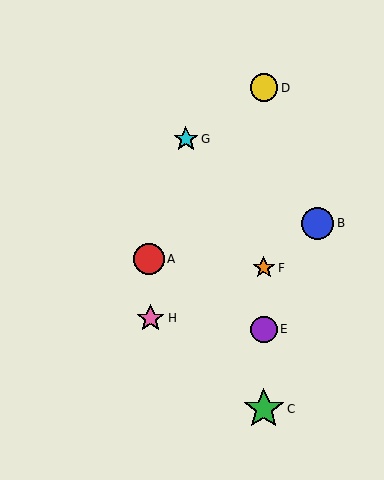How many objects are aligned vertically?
4 objects (C, D, E, F) are aligned vertically.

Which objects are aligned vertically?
Objects C, D, E, F are aligned vertically.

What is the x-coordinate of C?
Object C is at x≈264.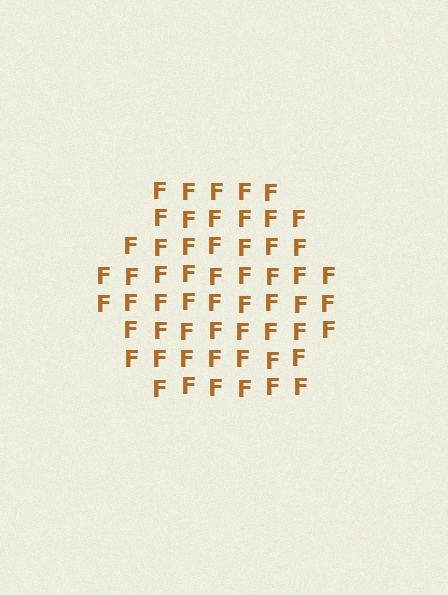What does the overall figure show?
The overall figure shows a hexagon.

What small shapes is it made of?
It is made of small letter F's.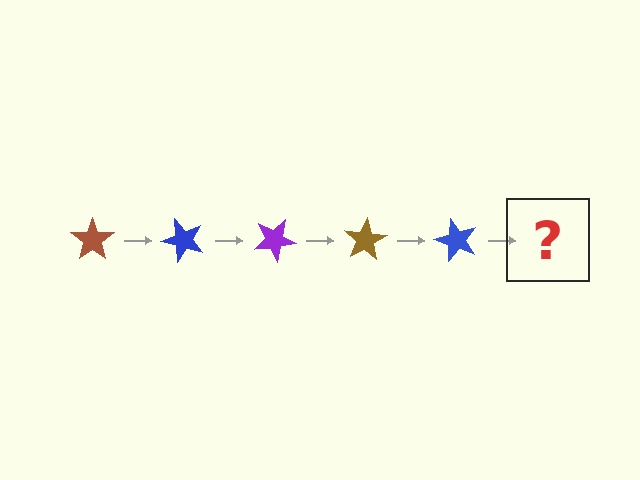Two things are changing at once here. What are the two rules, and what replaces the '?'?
The two rules are that it rotates 50 degrees each step and the color cycles through brown, blue, and purple. The '?' should be a purple star, rotated 250 degrees from the start.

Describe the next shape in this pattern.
It should be a purple star, rotated 250 degrees from the start.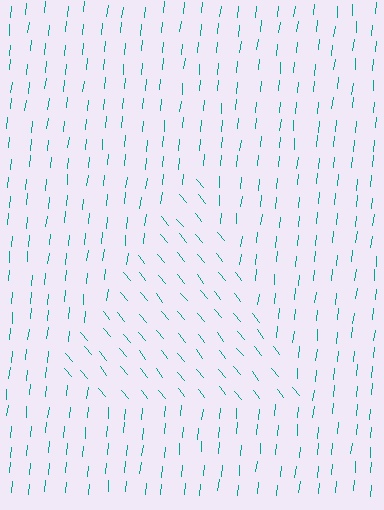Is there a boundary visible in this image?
Yes, there is a texture boundary formed by a change in line orientation.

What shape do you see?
I see a triangle.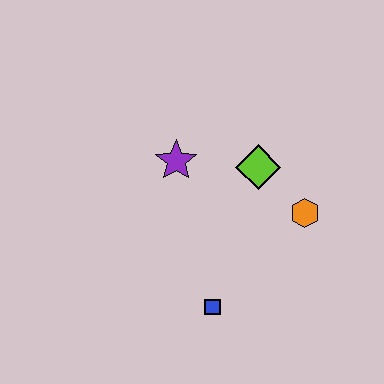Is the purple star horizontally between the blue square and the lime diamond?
No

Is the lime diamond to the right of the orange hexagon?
No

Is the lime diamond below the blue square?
No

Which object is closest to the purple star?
The lime diamond is closest to the purple star.